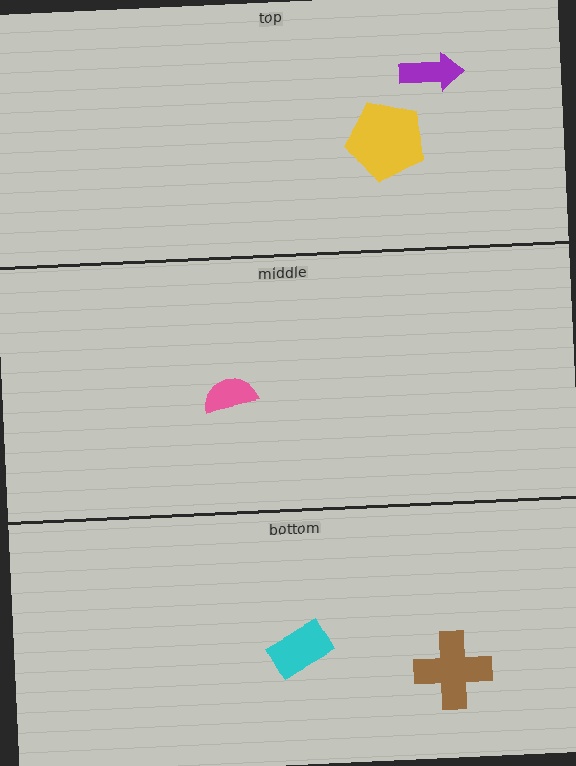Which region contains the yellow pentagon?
The top region.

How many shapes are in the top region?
2.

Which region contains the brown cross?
The bottom region.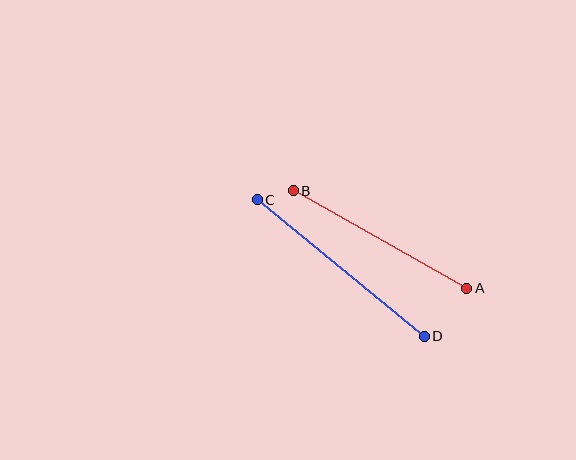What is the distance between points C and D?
The distance is approximately 215 pixels.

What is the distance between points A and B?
The distance is approximately 199 pixels.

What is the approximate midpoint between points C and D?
The midpoint is at approximately (341, 268) pixels.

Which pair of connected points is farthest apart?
Points C and D are farthest apart.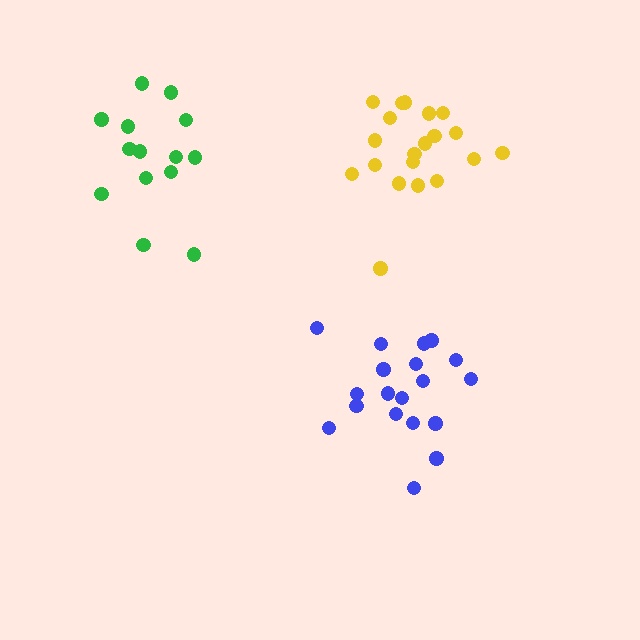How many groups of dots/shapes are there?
There are 3 groups.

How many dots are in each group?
Group 1: 20 dots, Group 2: 19 dots, Group 3: 14 dots (53 total).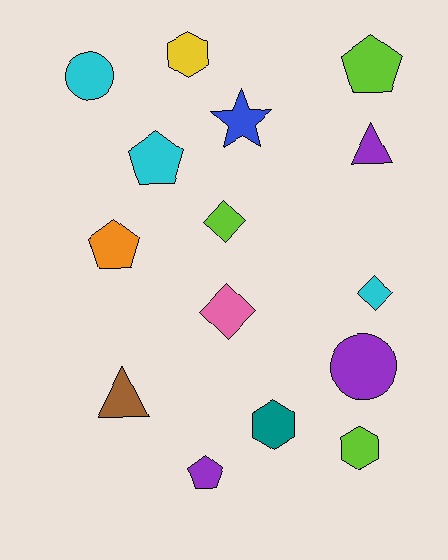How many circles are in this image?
There are 2 circles.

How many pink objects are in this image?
There is 1 pink object.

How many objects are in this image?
There are 15 objects.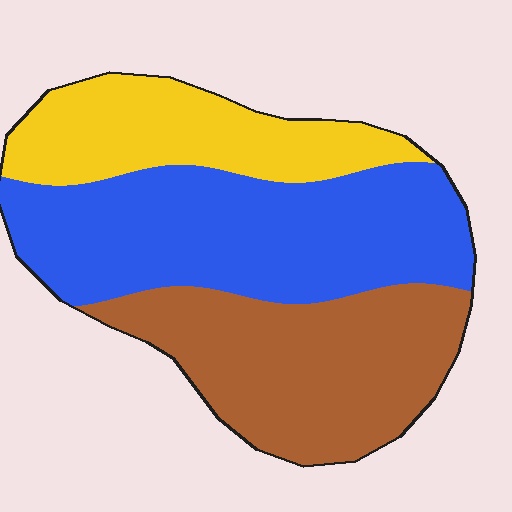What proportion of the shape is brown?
Brown takes up about one third (1/3) of the shape.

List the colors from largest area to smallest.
From largest to smallest: blue, brown, yellow.